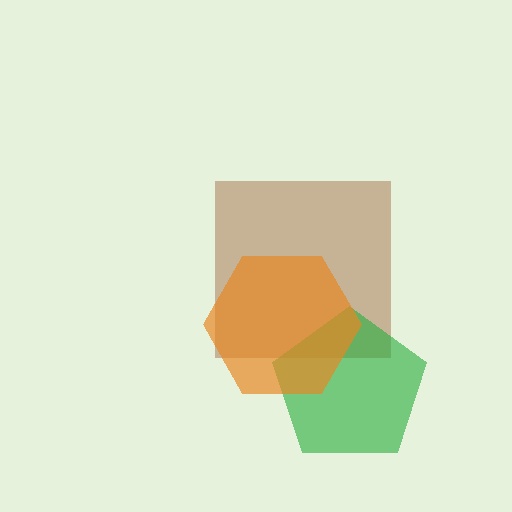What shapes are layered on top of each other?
The layered shapes are: a brown square, a green pentagon, an orange hexagon.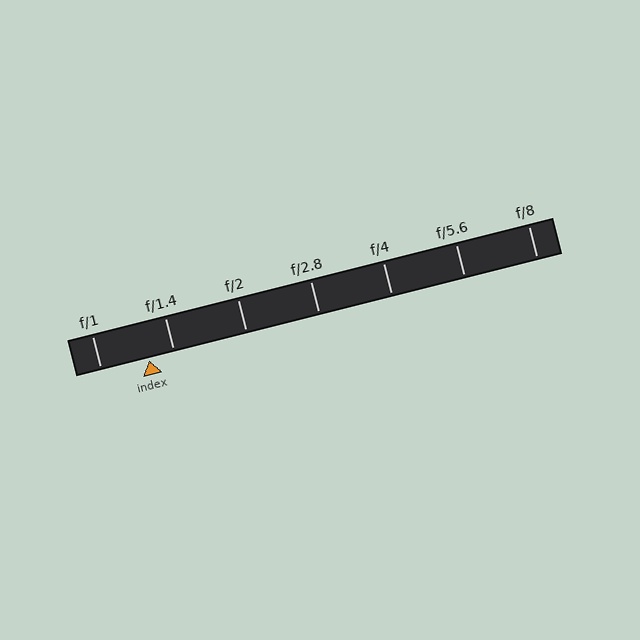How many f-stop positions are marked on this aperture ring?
There are 7 f-stop positions marked.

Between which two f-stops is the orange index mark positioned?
The index mark is between f/1 and f/1.4.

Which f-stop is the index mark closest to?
The index mark is closest to f/1.4.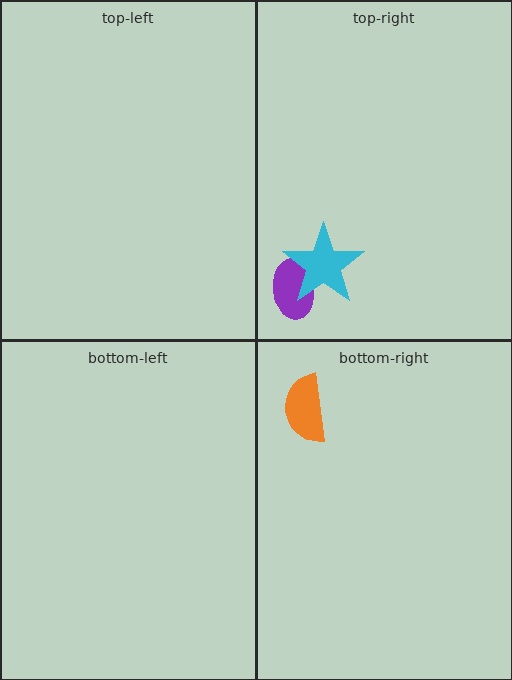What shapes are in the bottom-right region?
The orange semicircle.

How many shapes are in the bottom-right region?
1.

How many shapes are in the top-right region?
2.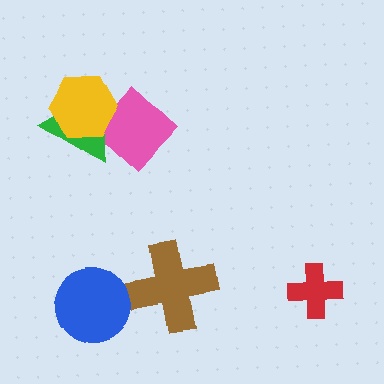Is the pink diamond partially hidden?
Yes, it is partially covered by another shape.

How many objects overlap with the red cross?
0 objects overlap with the red cross.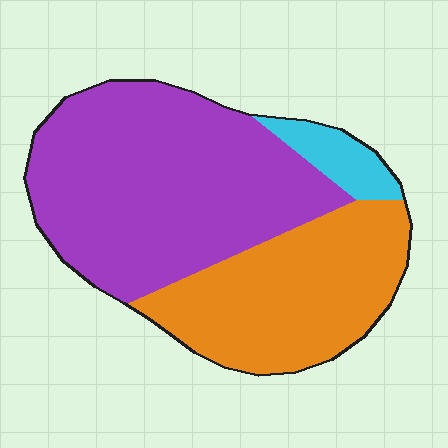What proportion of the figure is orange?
Orange covers around 35% of the figure.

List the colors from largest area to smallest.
From largest to smallest: purple, orange, cyan.